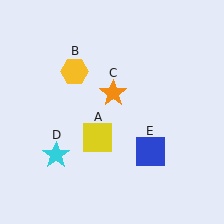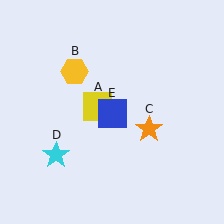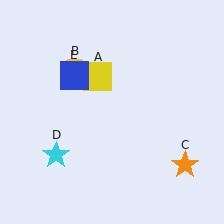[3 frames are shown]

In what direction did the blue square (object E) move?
The blue square (object E) moved up and to the left.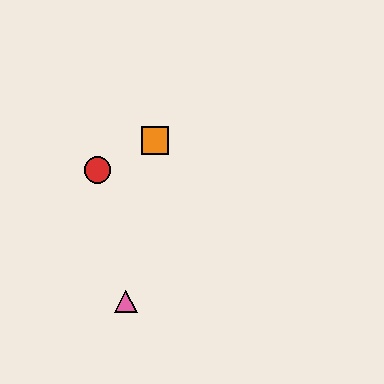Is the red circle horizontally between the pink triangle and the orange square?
No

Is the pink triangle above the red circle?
No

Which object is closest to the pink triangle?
The red circle is closest to the pink triangle.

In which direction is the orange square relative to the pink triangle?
The orange square is above the pink triangle.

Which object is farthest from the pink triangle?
The orange square is farthest from the pink triangle.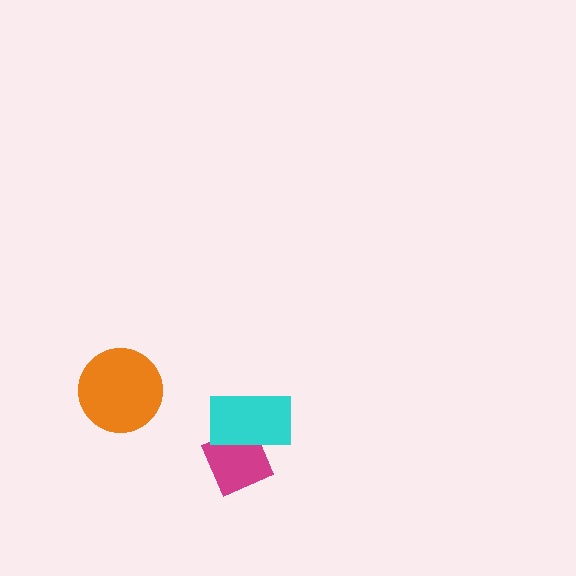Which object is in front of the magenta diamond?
The cyan rectangle is in front of the magenta diamond.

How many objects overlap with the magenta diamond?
1 object overlaps with the magenta diamond.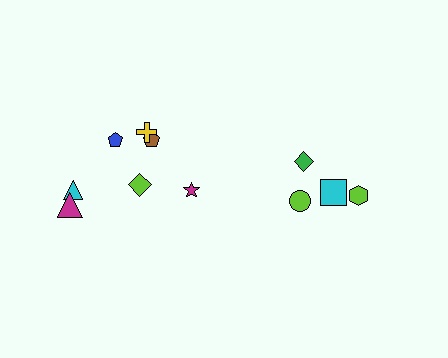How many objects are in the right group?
There are 4 objects.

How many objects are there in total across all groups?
There are 11 objects.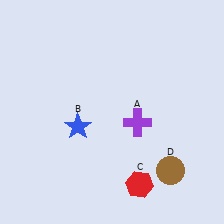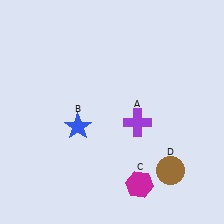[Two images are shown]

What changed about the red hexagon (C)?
In Image 1, C is red. In Image 2, it changed to magenta.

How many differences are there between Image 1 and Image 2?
There is 1 difference between the two images.